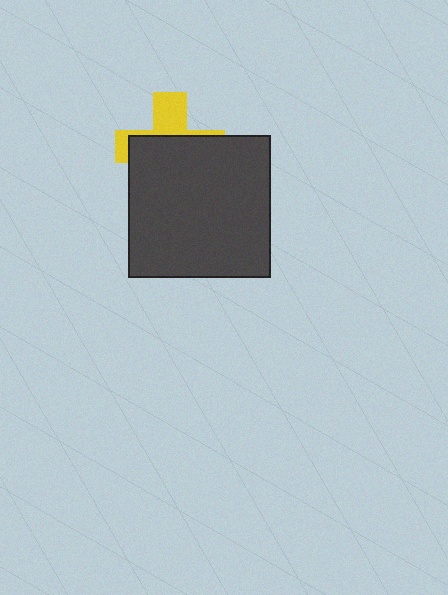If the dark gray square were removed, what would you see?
You would see the complete yellow cross.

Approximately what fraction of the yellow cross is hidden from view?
Roughly 64% of the yellow cross is hidden behind the dark gray square.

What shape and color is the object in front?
The object in front is a dark gray square.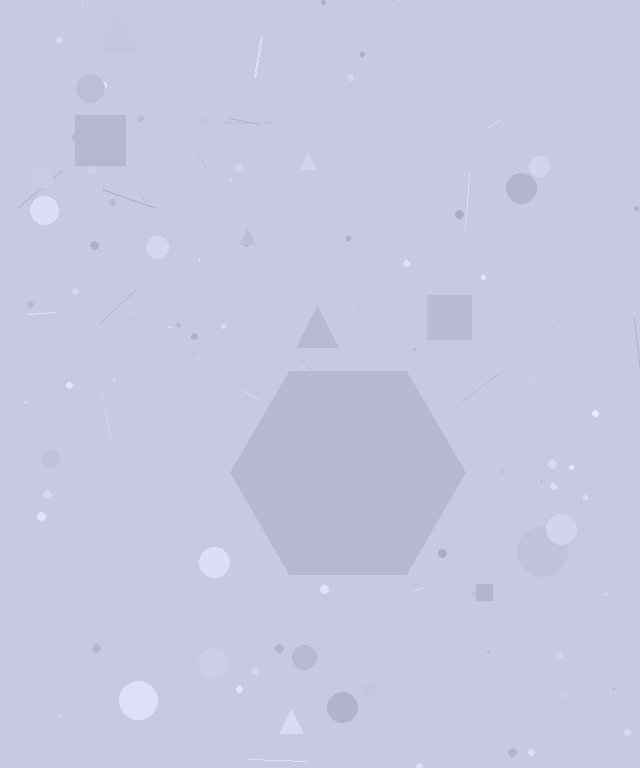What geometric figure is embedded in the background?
A hexagon is embedded in the background.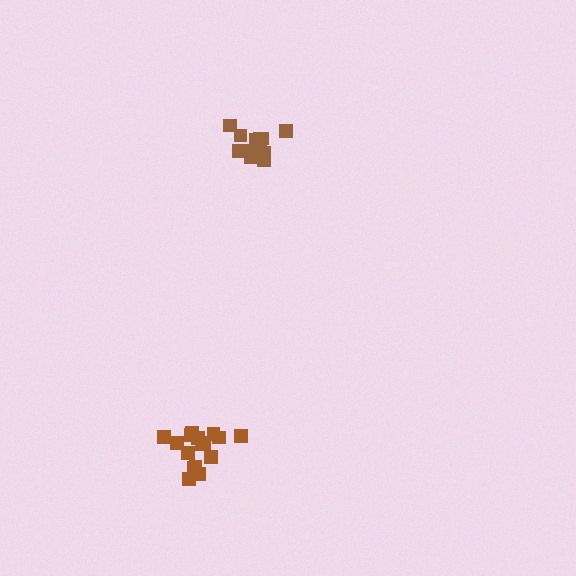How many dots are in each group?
Group 1: 13 dots, Group 2: 16 dots (29 total).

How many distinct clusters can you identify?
There are 2 distinct clusters.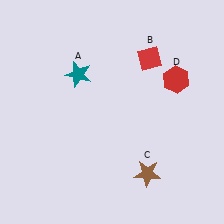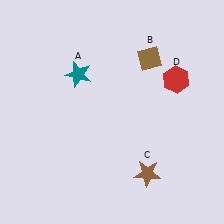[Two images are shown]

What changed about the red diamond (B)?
In Image 1, B is red. In Image 2, it changed to brown.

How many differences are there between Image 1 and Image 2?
There is 1 difference between the two images.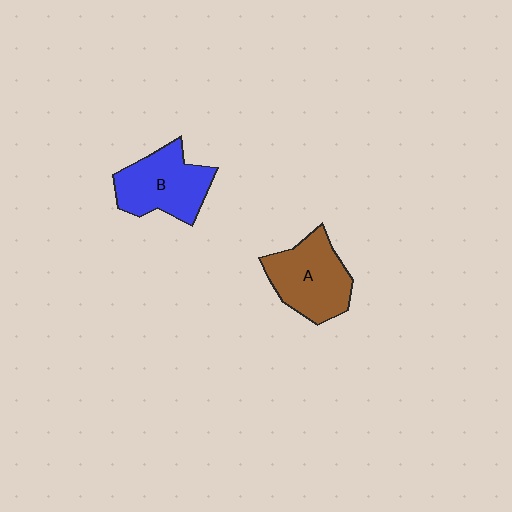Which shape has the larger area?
Shape A (brown).